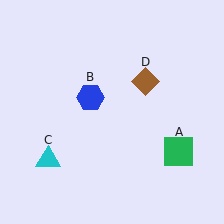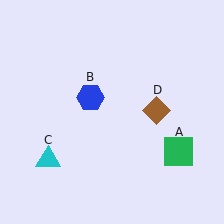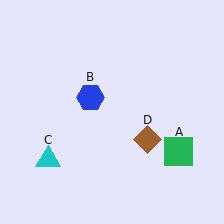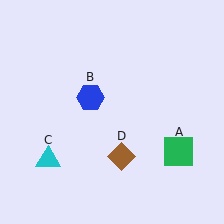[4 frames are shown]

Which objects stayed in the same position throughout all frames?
Green square (object A) and blue hexagon (object B) and cyan triangle (object C) remained stationary.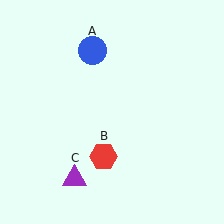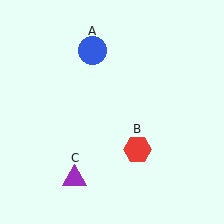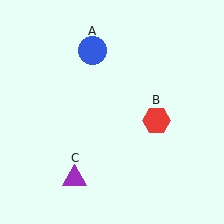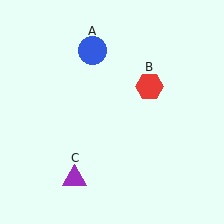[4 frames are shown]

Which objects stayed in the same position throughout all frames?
Blue circle (object A) and purple triangle (object C) remained stationary.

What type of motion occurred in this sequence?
The red hexagon (object B) rotated counterclockwise around the center of the scene.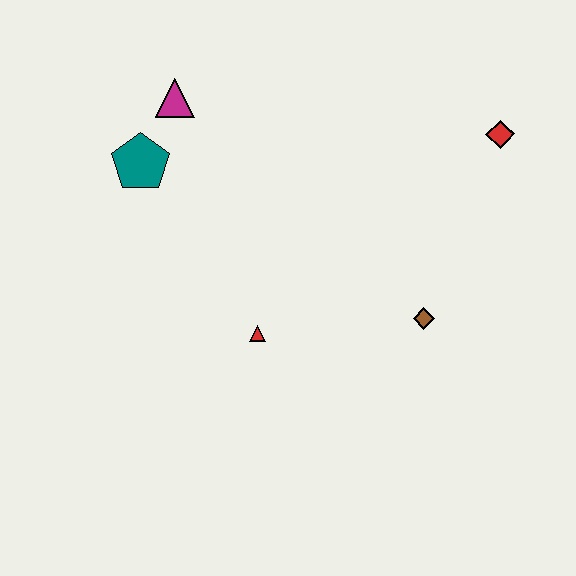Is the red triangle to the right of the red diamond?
No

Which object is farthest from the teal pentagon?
The red diamond is farthest from the teal pentagon.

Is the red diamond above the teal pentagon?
Yes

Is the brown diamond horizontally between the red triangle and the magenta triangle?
No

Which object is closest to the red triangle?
The brown diamond is closest to the red triangle.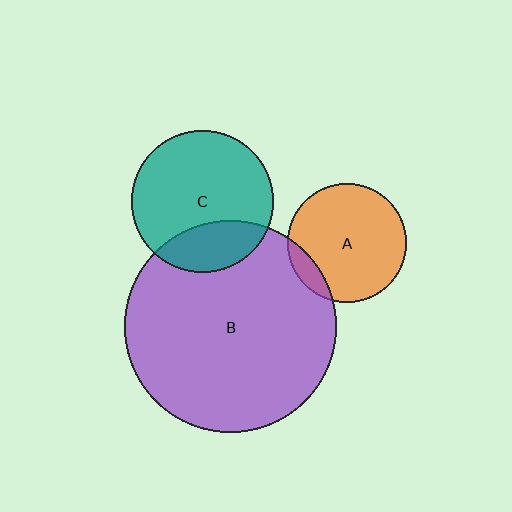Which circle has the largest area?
Circle B (purple).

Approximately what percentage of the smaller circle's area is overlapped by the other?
Approximately 25%.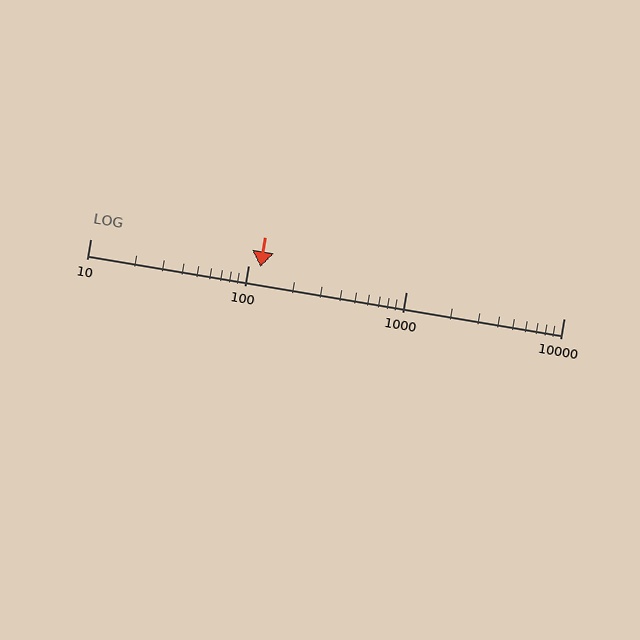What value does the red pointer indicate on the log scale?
The pointer indicates approximately 120.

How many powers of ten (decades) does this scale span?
The scale spans 3 decades, from 10 to 10000.